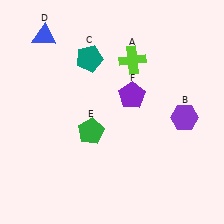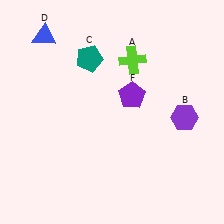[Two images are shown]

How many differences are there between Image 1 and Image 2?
There is 1 difference between the two images.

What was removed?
The green pentagon (E) was removed in Image 2.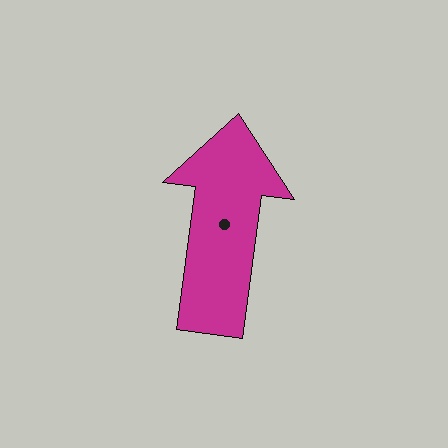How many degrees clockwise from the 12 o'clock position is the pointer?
Approximately 8 degrees.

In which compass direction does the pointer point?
North.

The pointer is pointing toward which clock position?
Roughly 12 o'clock.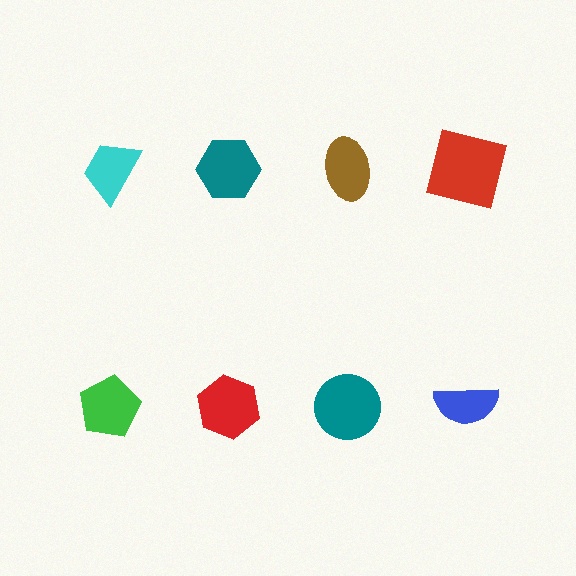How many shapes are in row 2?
4 shapes.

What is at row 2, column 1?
A green pentagon.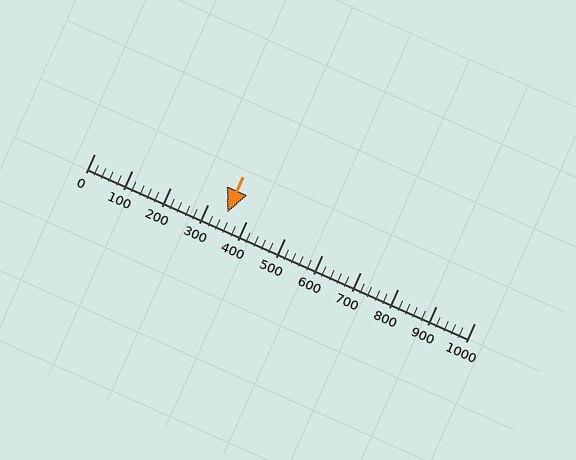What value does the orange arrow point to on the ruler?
The orange arrow points to approximately 350.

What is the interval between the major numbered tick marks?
The major tick marks are spaced 100 units apart.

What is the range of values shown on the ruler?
The ruler shows values from 0 to 1000.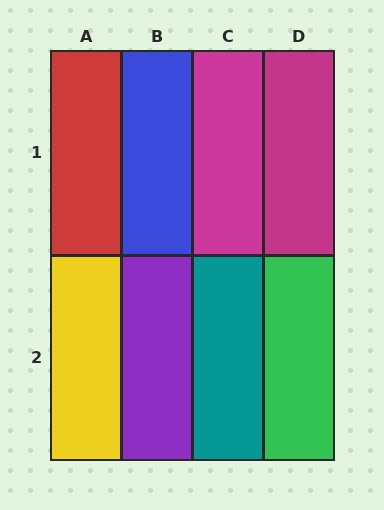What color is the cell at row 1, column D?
Magenta.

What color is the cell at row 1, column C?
Magenta.